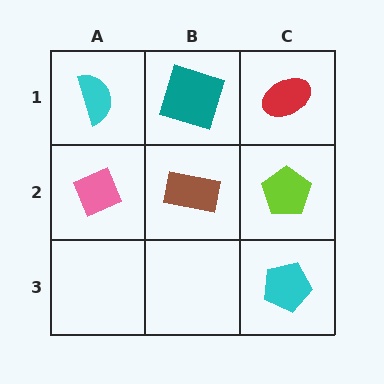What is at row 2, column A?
A pink diamond.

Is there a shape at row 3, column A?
No, that cell is empty.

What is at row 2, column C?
A lime pentagon.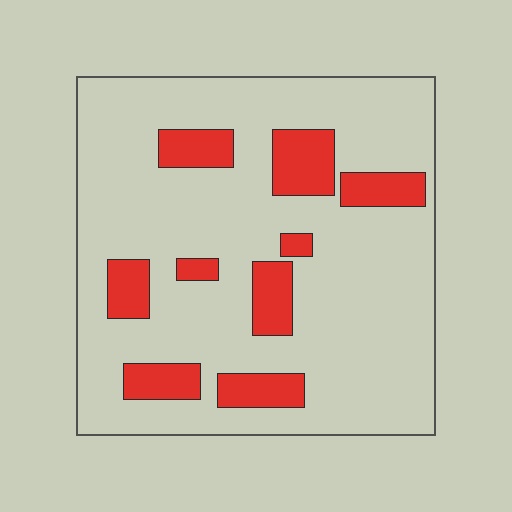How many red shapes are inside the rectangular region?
9.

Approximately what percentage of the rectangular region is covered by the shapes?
Approximately 20%.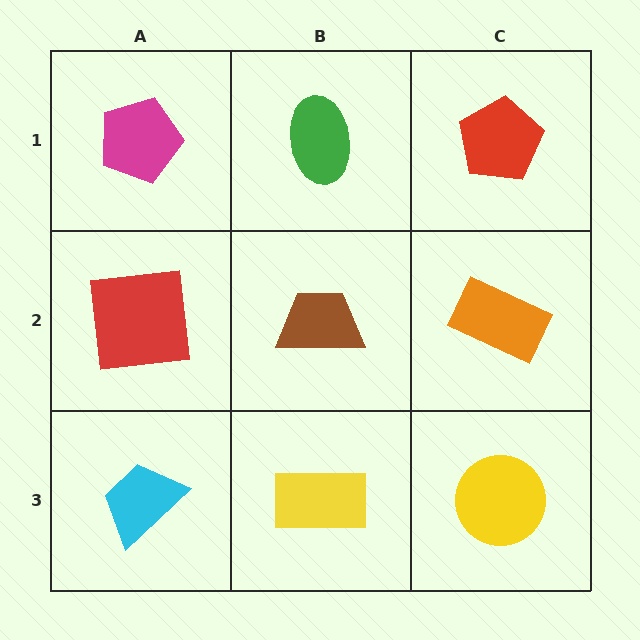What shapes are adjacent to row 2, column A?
A magenta pentagon (row 1, column A), a cyan trapezoid (row 3, column A), a brown trapezoid (row 2, column B).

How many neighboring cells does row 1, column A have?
2.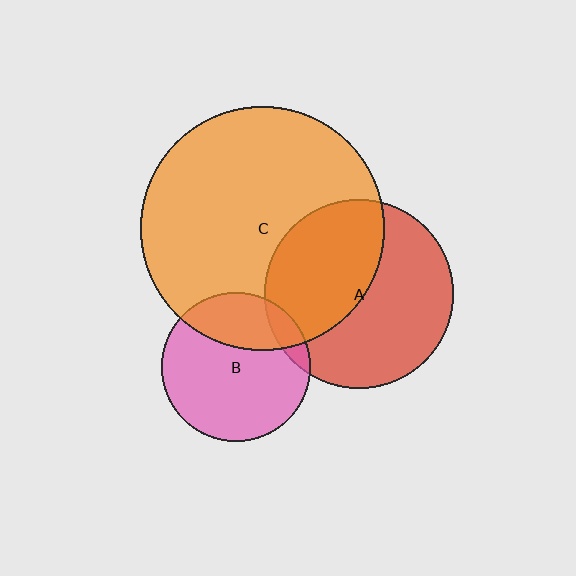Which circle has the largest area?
Circle C (orange).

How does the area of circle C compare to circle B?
Approximately 2.7 times.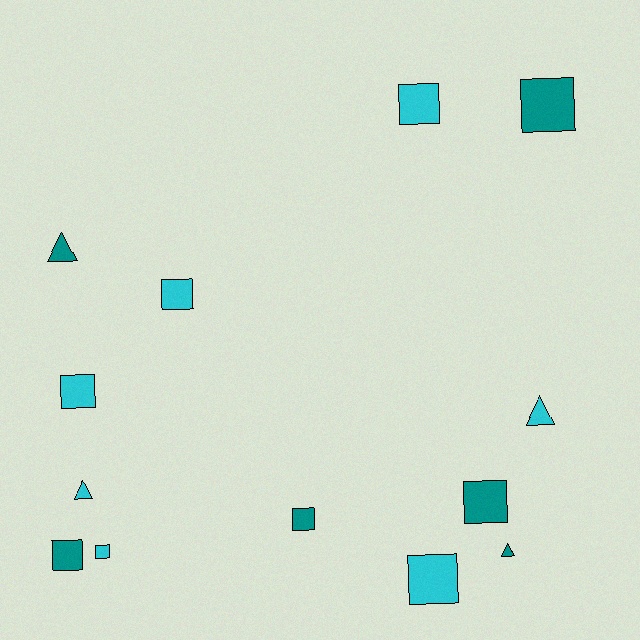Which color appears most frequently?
Cyan, with 7 objects.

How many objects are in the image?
There are 13 objects.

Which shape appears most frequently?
Square, with 9 objects.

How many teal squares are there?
There are 4 teal squares.